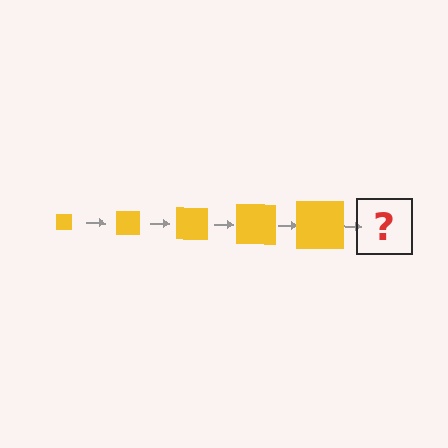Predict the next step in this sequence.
The next step is a yellow square, larger than the previous one.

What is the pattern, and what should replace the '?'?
The pattern is that the square gets progressively larger each step. The '?' should be a yellow square, larger than the previous one.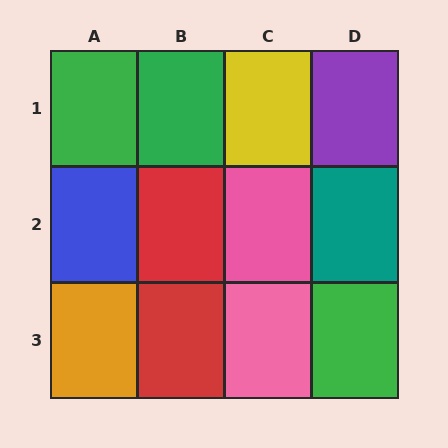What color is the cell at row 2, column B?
Red.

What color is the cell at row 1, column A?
Green.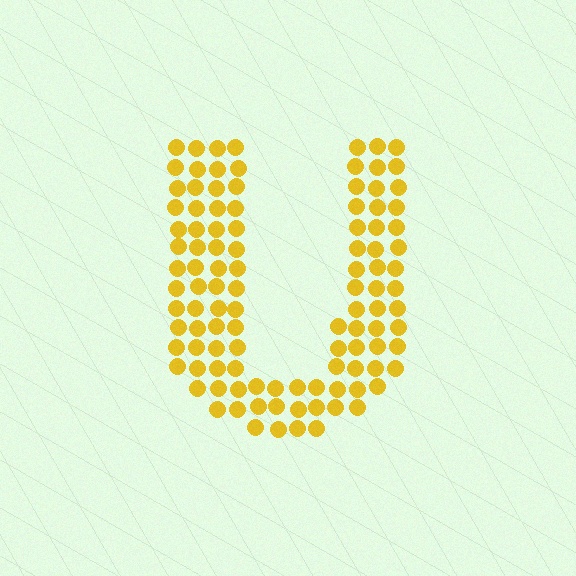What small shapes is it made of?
It is made of small circles.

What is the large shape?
The large shape is the letter U.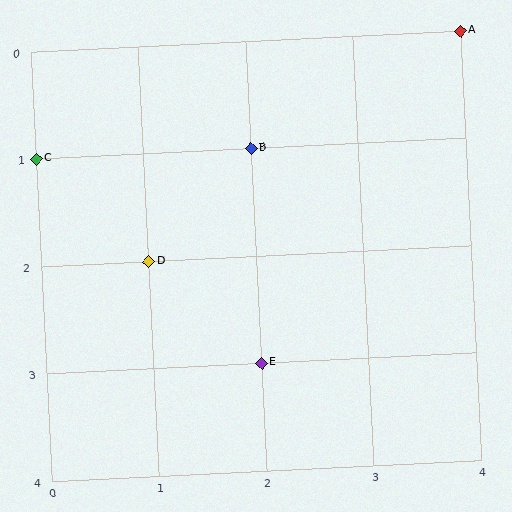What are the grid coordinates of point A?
Point A is at grid coordinates (4, 0).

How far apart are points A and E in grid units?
Points A and E are 2 columns and 3 rows apart (about 3.6 grid units diagonally).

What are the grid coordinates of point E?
Point E is at grid coordinates (2, 3).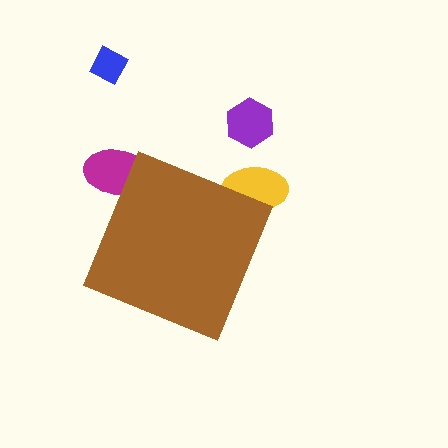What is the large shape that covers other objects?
A brown diamond.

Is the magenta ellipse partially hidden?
Yes, the magenta ellipse is partially hidden behind the brown diamond.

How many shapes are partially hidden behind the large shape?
2 shapes are partially hidden.